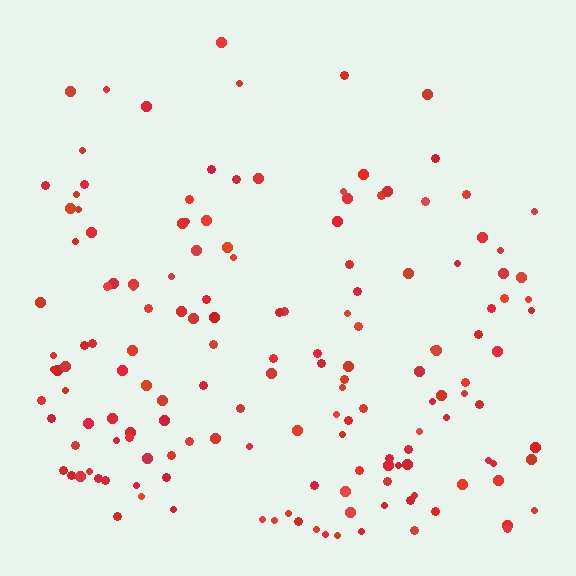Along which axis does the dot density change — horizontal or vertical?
Vertical.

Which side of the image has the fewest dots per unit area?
The top.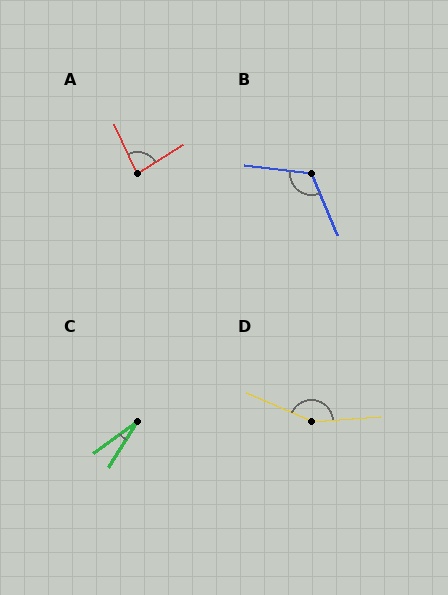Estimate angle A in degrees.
Approximately 82 degrees.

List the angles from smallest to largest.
C (22°), A (82°), B (120°), D (153°).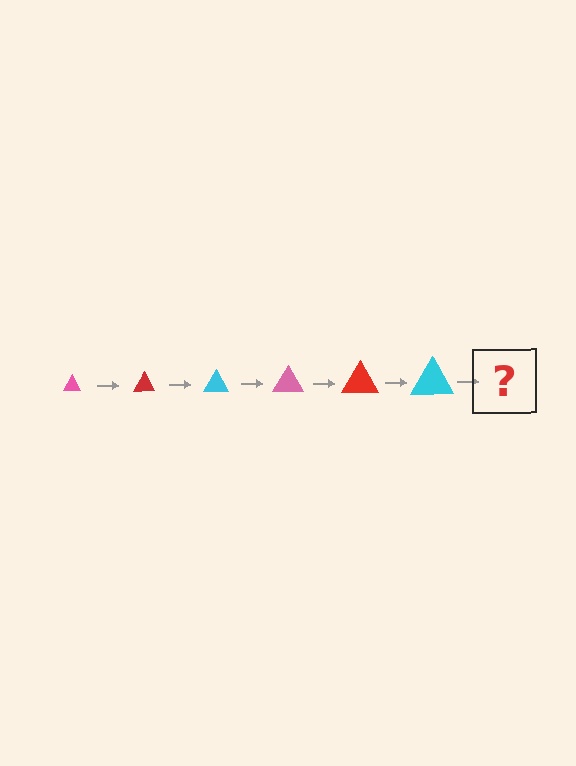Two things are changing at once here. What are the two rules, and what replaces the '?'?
The two rules are that the triangle grows larger each step and the color cycles through pink, red, and cyan. The '?' should be a pink triangle, larger than the previous one.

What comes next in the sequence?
The next element should be a pink triangle, larger than the previous one.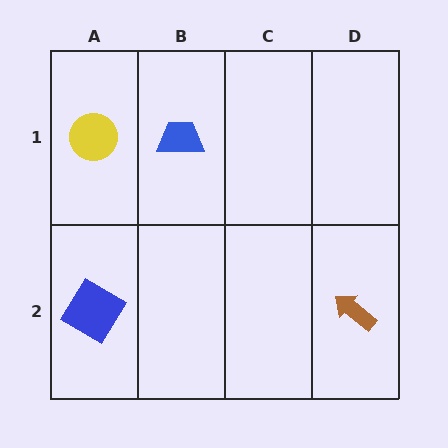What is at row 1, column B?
A blue trapezoid.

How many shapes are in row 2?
2 shapes.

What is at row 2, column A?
A blue diamond.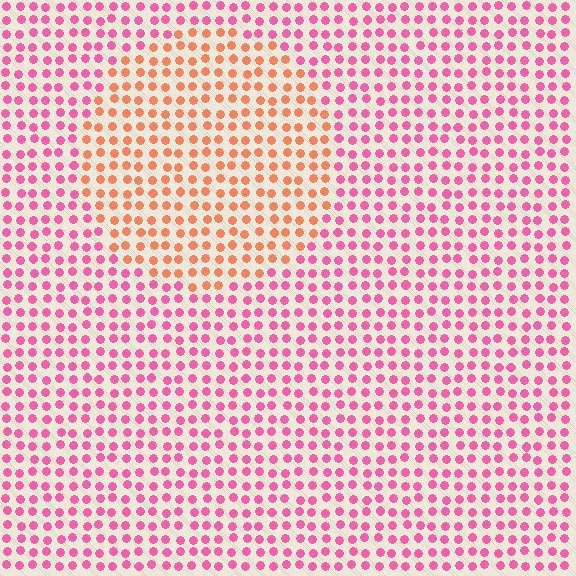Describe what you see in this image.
The image is filled with small pink elements in a uniform arrangement. A circle-shaped region is visible where the elements are tinted to a slightly different hue, forming a subtle color boundary.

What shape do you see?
I see a circle.